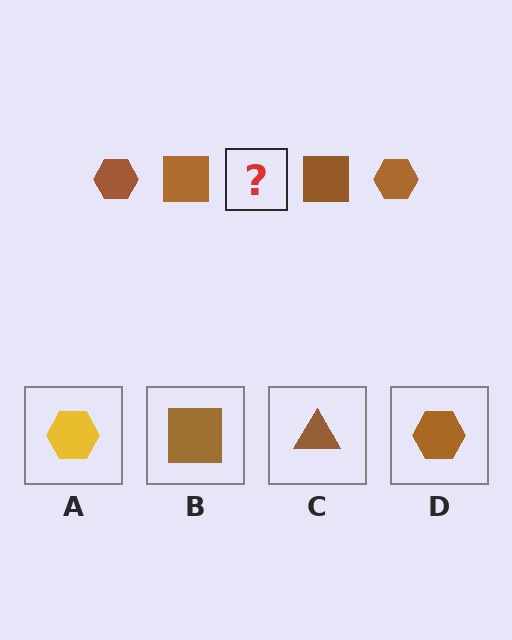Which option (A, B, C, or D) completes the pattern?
D.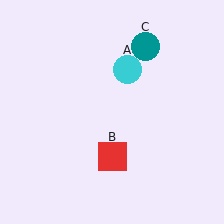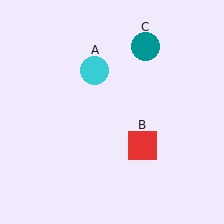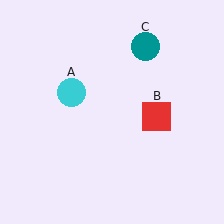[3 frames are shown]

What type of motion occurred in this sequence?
The cyan circle (object A), red square (object B) rotated counterclockwise around the center of the scene.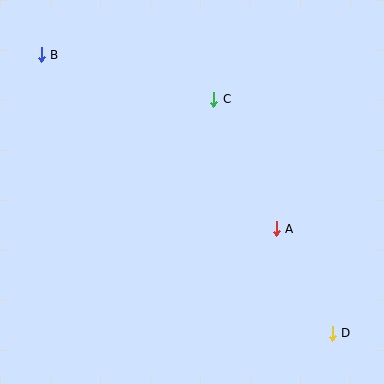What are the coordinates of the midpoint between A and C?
The midpoint between A and C is at (245, 164).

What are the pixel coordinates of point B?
Point B is at (41, 55).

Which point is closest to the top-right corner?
Point C is closest to the top-right corner.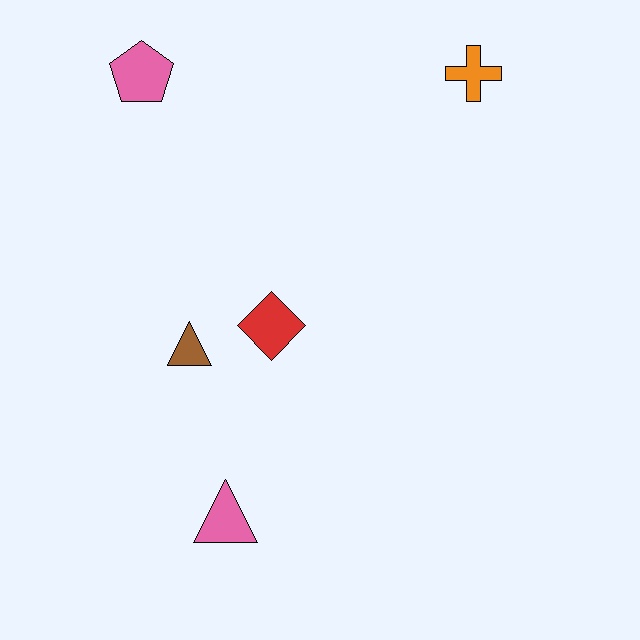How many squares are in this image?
There are no squares.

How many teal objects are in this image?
There are no teal objects.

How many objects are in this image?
There are 5 objects.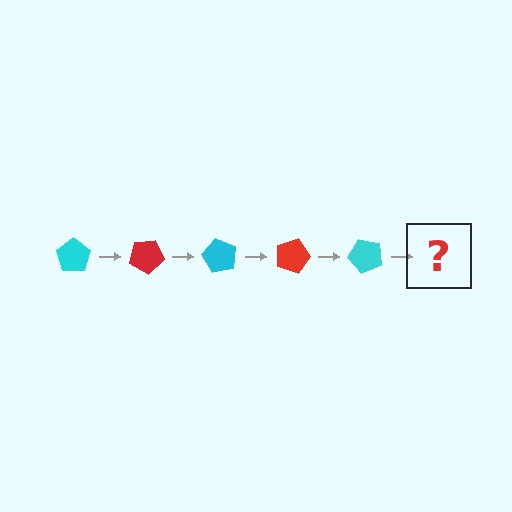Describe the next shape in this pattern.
It should be a red pentagon, rotated 150 degrees from the start.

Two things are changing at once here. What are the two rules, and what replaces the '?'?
The two rules are that it rotates 30 degrees each step and the color cycles through cyan and red. The '?' should be a red pentagon, rotated 150 degrees from the start.